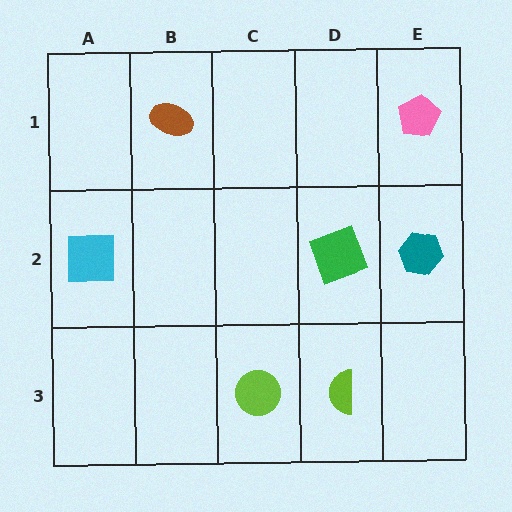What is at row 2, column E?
A teal hexagon.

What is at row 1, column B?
A brown ellipse.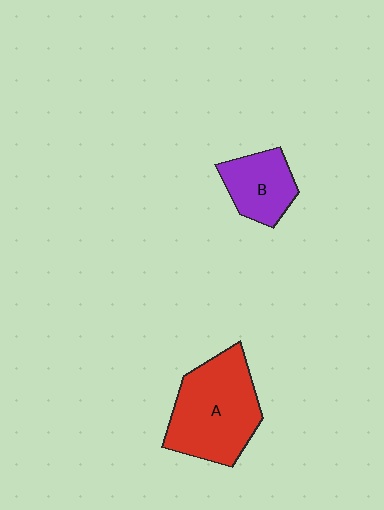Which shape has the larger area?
Shape A (red).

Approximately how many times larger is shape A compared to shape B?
Approximately 1.9 times.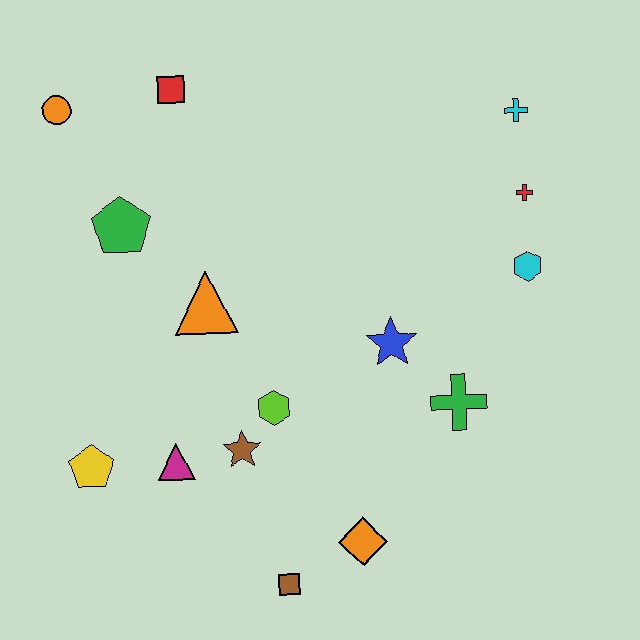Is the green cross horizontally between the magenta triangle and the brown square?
No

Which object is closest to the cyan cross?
The red cross is closest to the cyan cross.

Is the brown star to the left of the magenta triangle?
No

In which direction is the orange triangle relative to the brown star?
The orange triangle is above the brown star.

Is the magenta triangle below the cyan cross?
Yes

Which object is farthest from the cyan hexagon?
The orange circle is farthest from the cyan hexagon.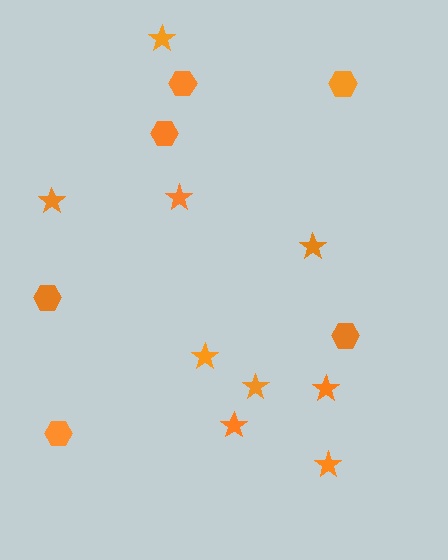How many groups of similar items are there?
There are 2 groups: one group of stars (9) and one group of hexagons (6).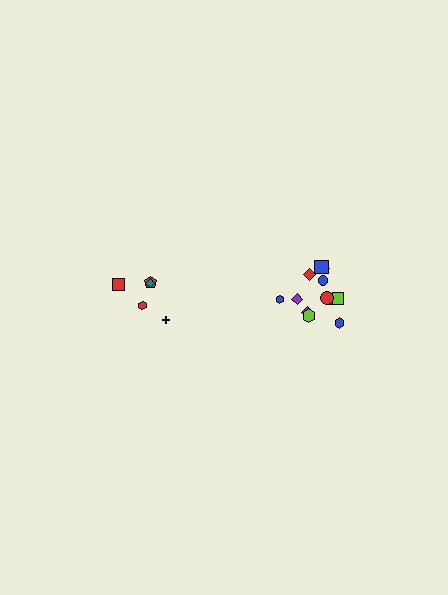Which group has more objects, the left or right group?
The right group.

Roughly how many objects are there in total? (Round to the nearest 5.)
Roughly 15 objects in total.